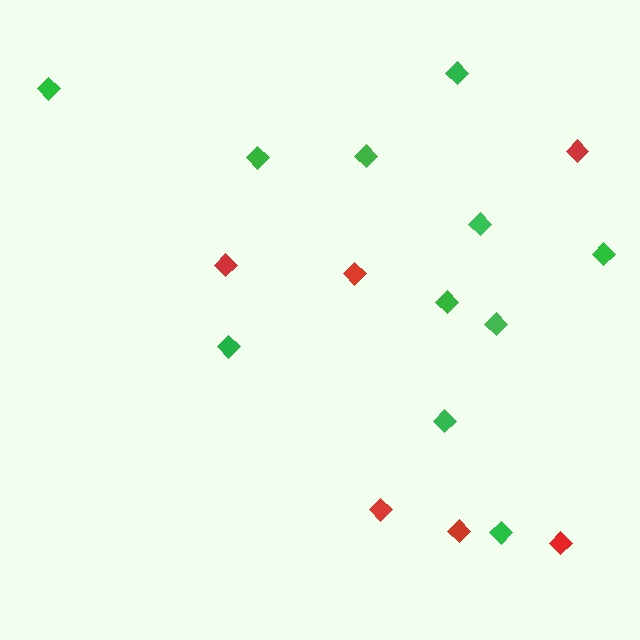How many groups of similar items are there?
There are 2 groups: one group of green diamonds (11) and one group of red diamonds (6).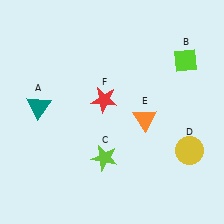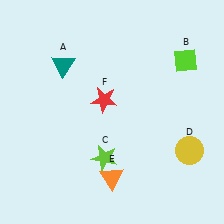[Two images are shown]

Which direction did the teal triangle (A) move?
The teal triangle (A) moved up.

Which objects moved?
The objects that moved are: the teal triangle (A), the orange triangle (E).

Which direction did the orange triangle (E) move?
The orange triangle (E) moved down.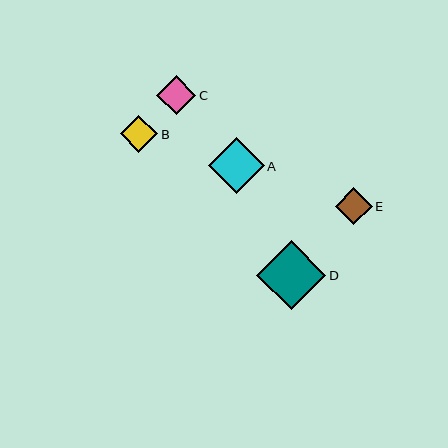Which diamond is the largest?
Diamond D is the largest with a size of approximately 69 pixels.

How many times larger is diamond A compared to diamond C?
Diamond A is approximately 1.4 times the size of diamond C.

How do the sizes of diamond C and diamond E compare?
Diamond C and diamond E are approximately the same size.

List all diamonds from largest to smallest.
From largest to smallest: D, A, C, B, E.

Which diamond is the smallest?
Diamond E is the smallest with a size of approximately 37 pixels.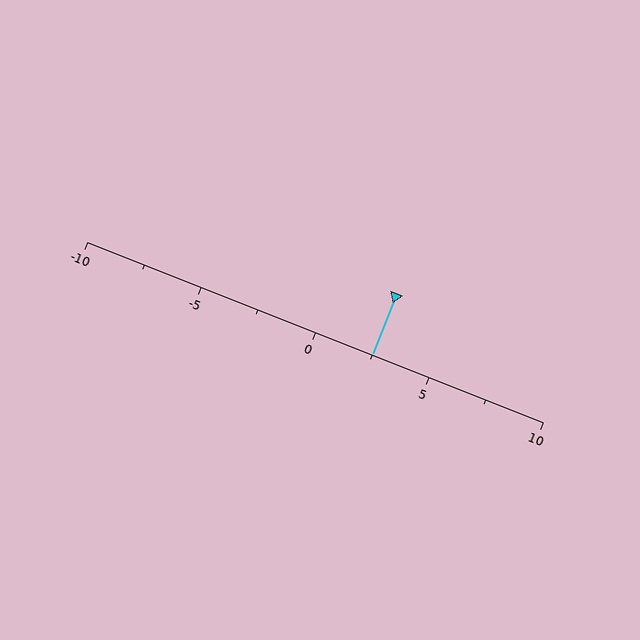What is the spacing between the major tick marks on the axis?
The major ticks are spaced 5 apart.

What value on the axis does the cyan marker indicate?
The marker indicates approximately 2.5.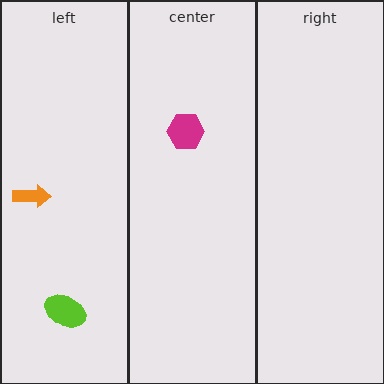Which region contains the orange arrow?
The left region.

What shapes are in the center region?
The magenta hexagon.